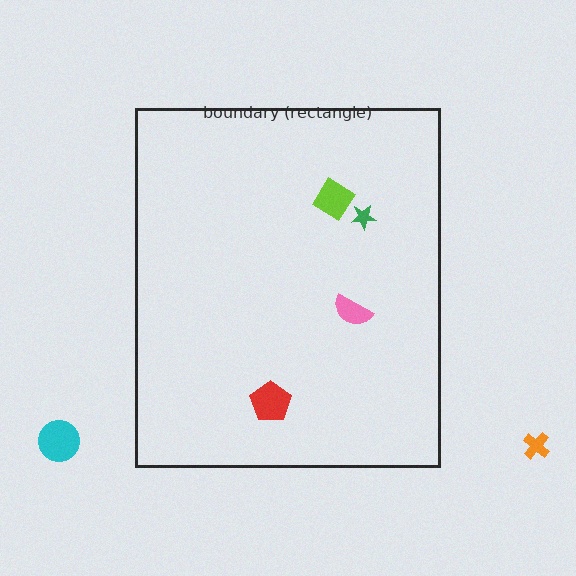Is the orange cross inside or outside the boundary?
Outside.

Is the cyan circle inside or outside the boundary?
Outside.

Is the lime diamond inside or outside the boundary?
Inside.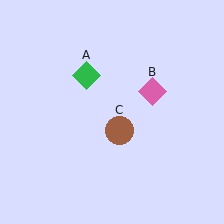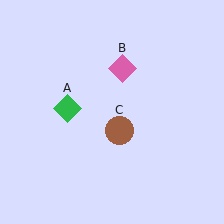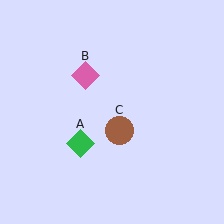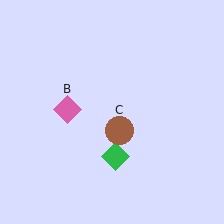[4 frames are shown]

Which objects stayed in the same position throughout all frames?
Brown circle (object C) remained stationary.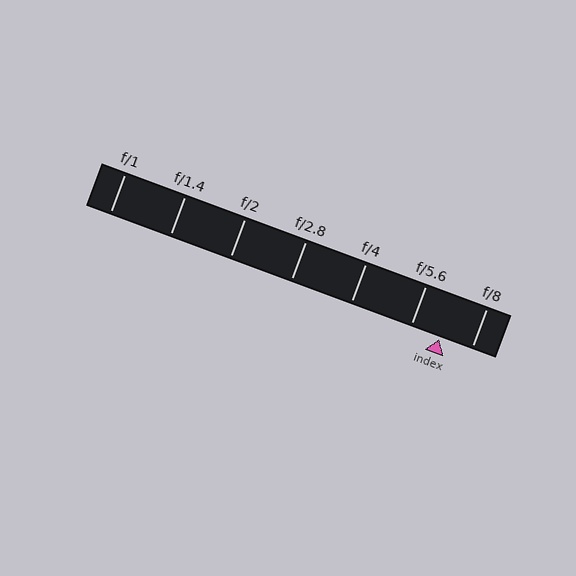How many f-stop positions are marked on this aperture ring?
There are 7 f-stop positions marked.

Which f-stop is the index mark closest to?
The index mark is closest to f/5.6.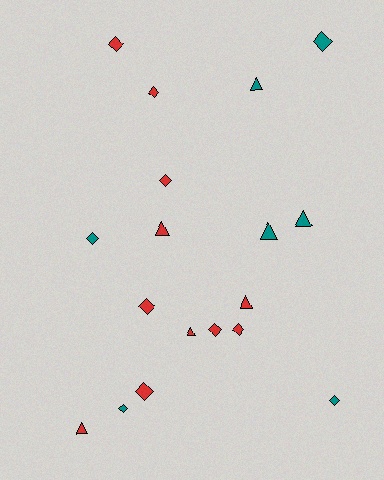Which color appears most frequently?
Red, with 11 objects.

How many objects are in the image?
There are 18 objects.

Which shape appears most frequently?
Diamond, with 11 objects.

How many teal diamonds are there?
There are 4 teal diamonds.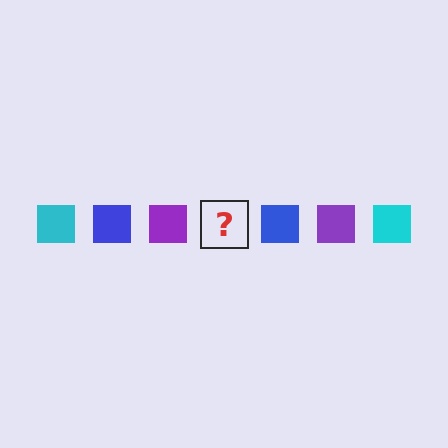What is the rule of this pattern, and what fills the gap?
The rule is that the pattern cycles through cyan, blue, purple squares. The gap should be filled with a cyan square.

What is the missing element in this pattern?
The missing element is a cyan square.